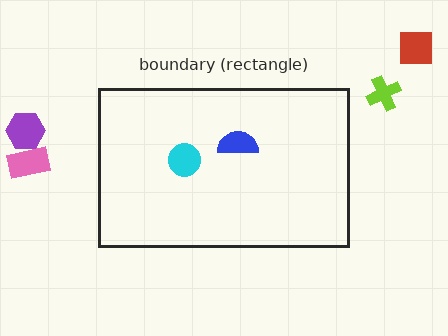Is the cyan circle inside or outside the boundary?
Inside.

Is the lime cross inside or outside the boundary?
Outside.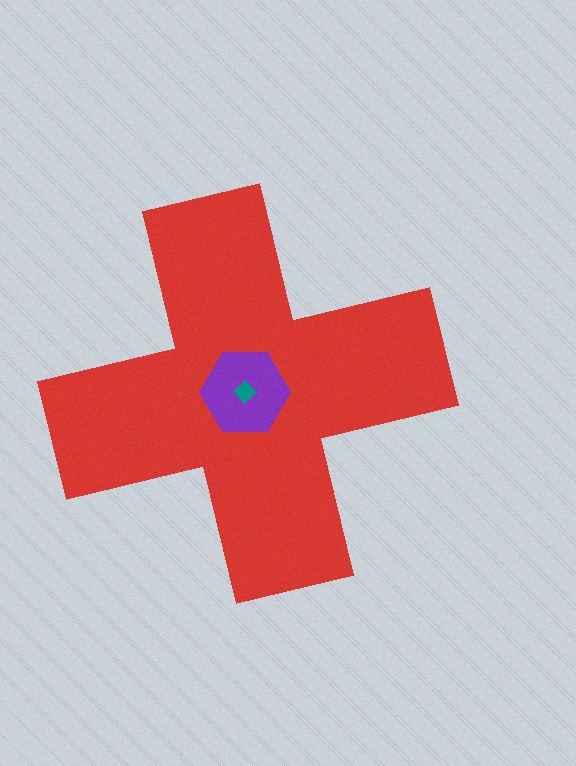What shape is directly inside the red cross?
The purple hexagon.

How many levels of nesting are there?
3.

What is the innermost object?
The teal diamond.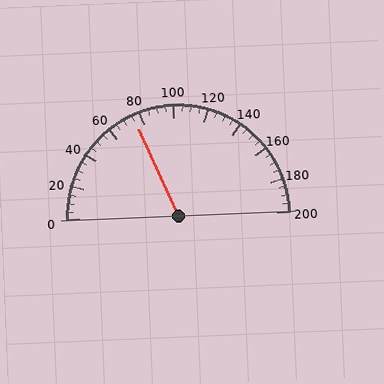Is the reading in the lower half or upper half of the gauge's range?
The reading is in the lower half of the range (0 to 200).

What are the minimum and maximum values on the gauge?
The gauge ranges from 0 to 200.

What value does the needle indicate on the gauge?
The needle indicates approximately 75.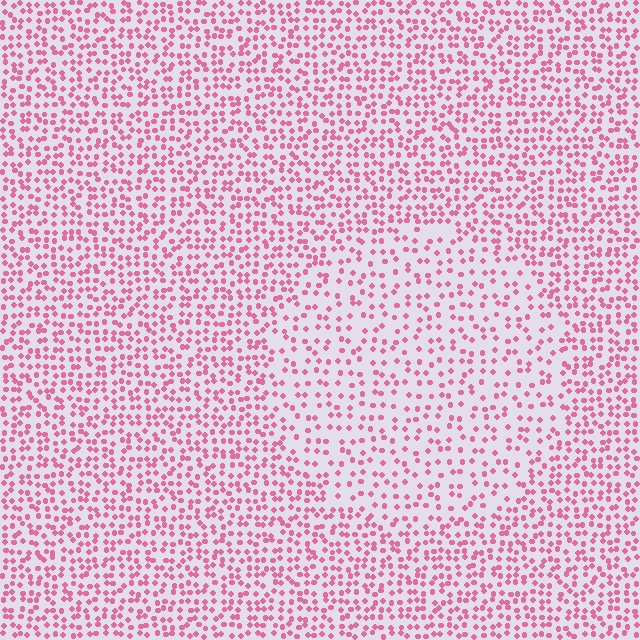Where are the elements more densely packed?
The elements are more densely packed outside the circle boundary.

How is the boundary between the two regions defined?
The boundary is defined by a change in element density (approximately 1.8x ratio). All elements are the same color, size, and shape.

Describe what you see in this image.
The image contains small pink elements arranged at two different densities. A circle-shaped region is visible where the elements are less densely packed than the surrounding area.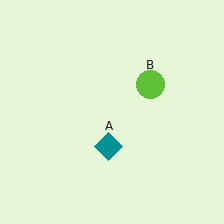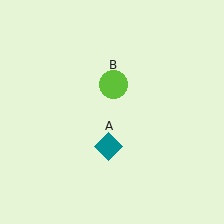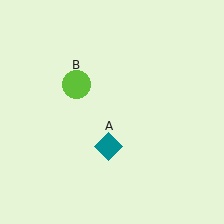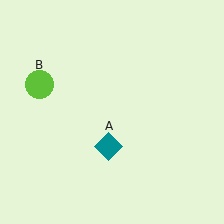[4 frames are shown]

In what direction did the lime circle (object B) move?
The lime circle (object B) moved left.